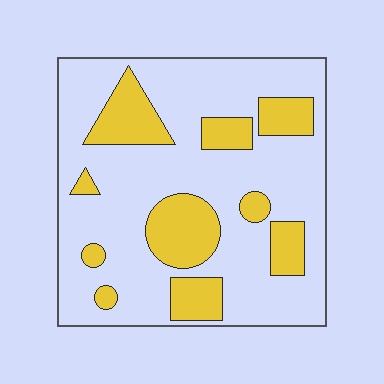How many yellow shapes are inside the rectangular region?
10.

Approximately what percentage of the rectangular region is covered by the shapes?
Approximately 25%.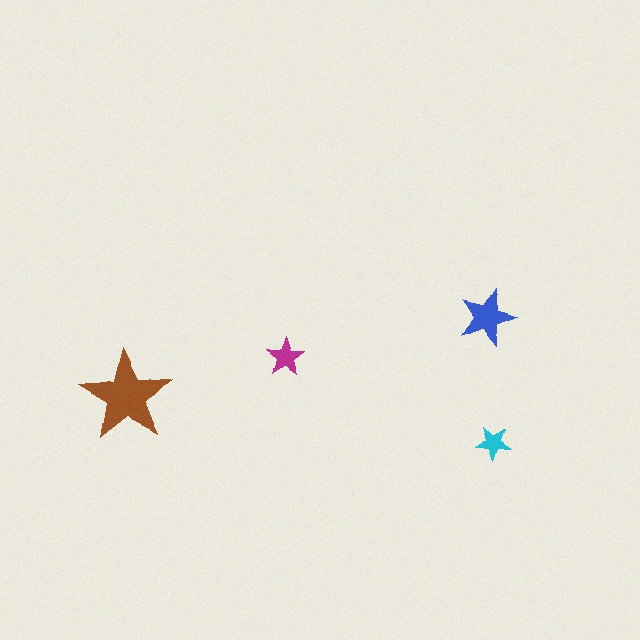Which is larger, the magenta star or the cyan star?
The magenta one.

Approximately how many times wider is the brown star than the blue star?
About 1.5 times wider.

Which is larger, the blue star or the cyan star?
The blue one.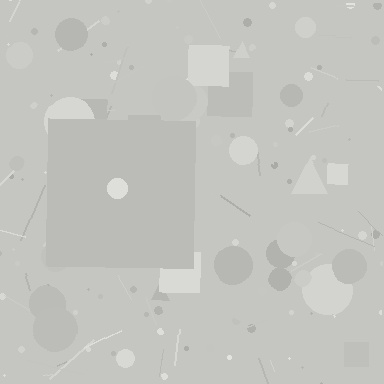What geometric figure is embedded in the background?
A square is embedded in the background.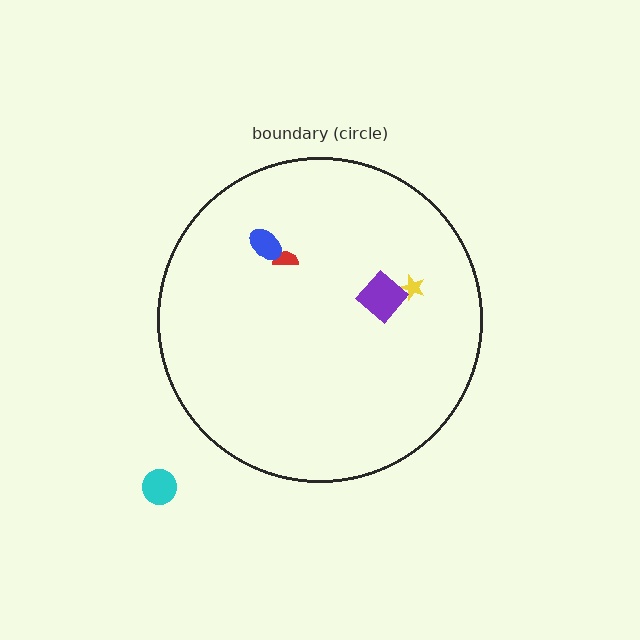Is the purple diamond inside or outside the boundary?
Inside.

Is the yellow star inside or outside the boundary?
Inside.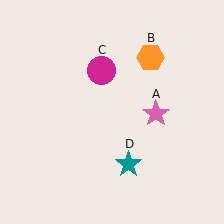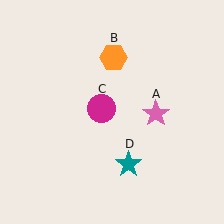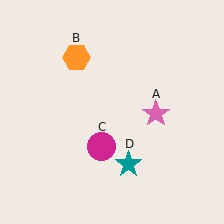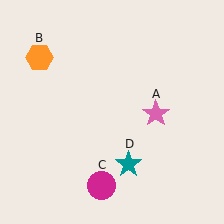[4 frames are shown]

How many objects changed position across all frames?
2 objects changed position: orange hexagon (object B), magenta circle (object C).